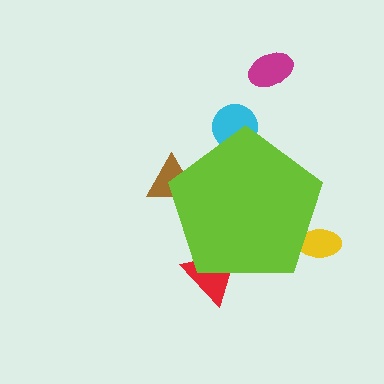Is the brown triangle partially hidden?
Yes, the brown triangle is partially hidden behind the lime pentagon.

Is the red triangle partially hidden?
Yes, the red triangle is partially hidden behind the lime pentagon.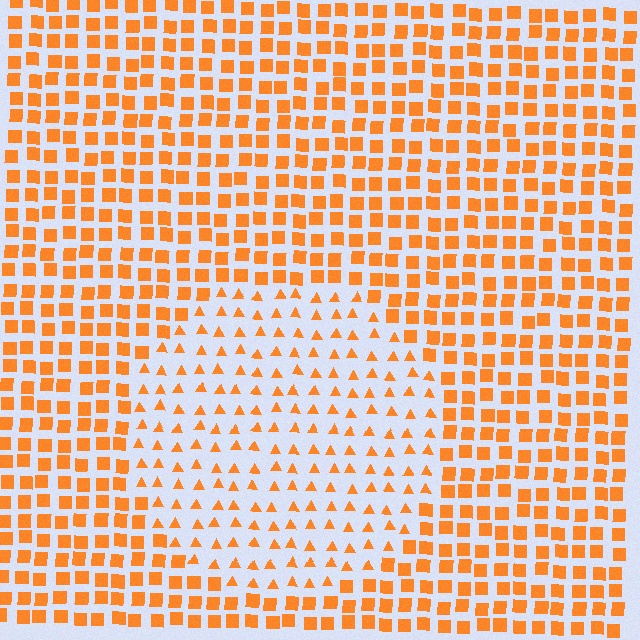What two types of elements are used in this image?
The image uses triangles inside the circle region and squares outside it.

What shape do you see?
I see a circle.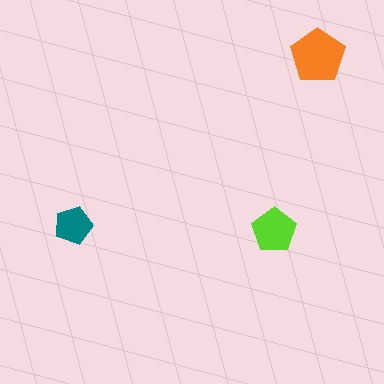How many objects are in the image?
There are 3 objects in the image.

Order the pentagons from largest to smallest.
the orange one, the lime one, the teal one.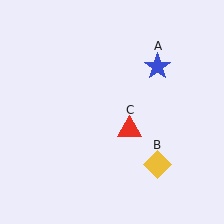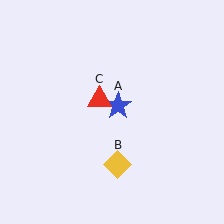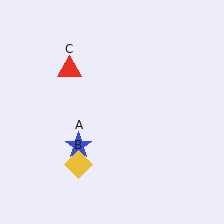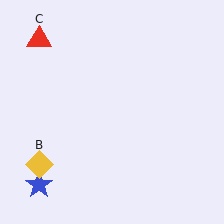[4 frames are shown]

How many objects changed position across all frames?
3 objects changed position: blue star (object A), yellow diamond (object B), red triangle (object C).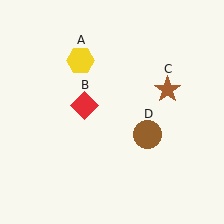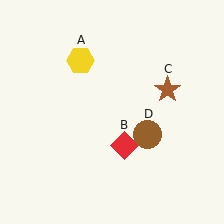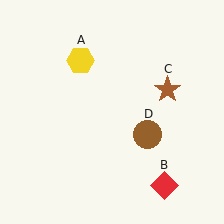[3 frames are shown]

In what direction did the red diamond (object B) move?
The red diamond (object B) moved down and to the right.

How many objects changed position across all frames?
1 object changed position: red diamond (object B).